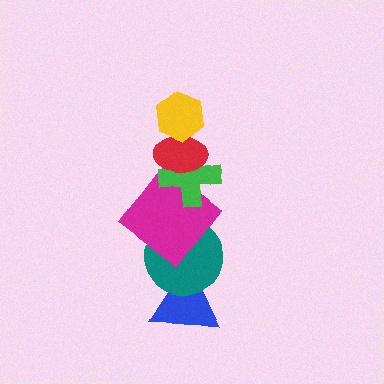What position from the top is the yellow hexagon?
The yellow hexagon is 1st from the top.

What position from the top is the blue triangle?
The blue triangle is 6th from the top.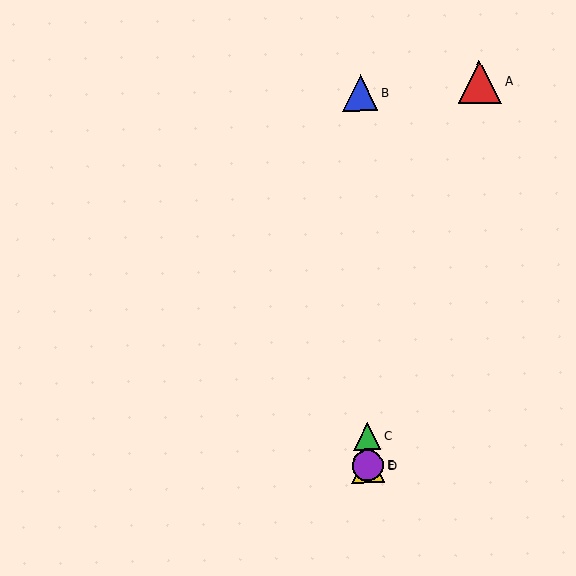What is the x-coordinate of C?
Object C is at x≈367.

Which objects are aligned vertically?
Objects B, C, D, E are aligned vertically.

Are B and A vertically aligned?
No, B is at x≈360 and A is at x≈480.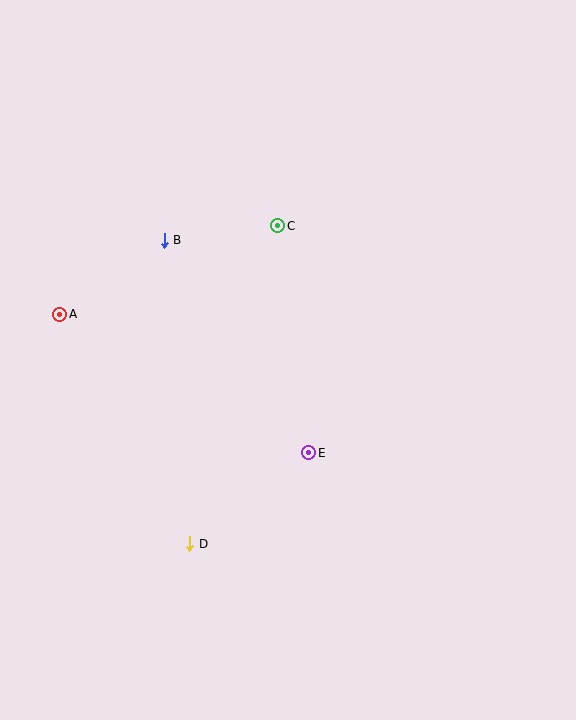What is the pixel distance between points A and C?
The distance between A and C is 235 pixels.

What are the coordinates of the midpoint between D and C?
The midpoint between D and C is at (234, 385).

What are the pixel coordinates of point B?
Point B is at (164, 240).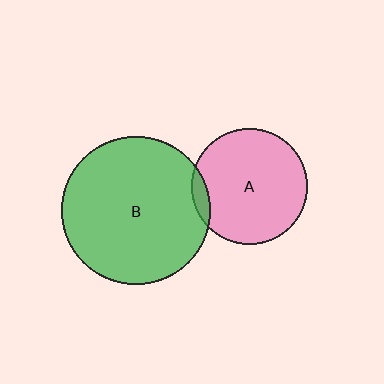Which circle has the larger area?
Circle B (green).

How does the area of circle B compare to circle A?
Approximately 1.6 times.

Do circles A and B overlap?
Yes.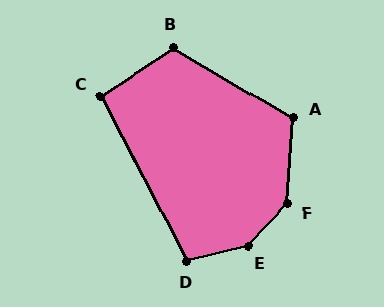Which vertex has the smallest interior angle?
C, at approximately 96 degrees.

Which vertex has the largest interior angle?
E, at approximately 147 degrees.